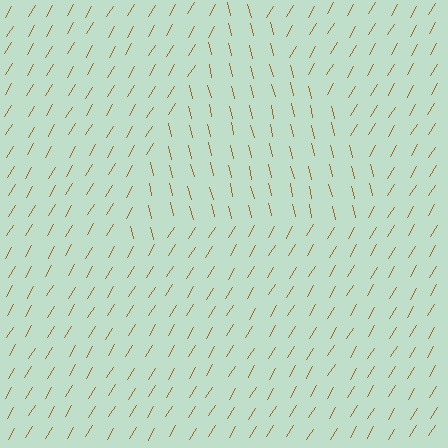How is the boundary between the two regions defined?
The boundary is defined purely by a change in line orientation (approximately 45 degrees difference). All lines are the same color and thickness.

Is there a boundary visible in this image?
Yes, there is a texture boundary formed by a change in line orientation.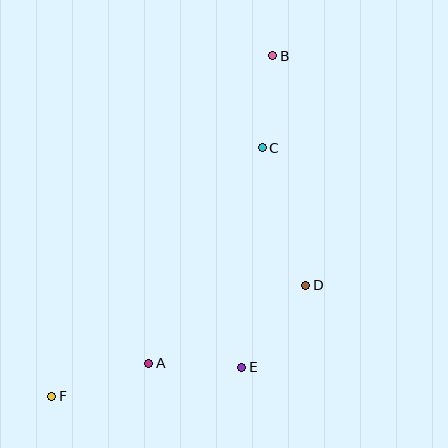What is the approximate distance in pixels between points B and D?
The distance between B and D is approximately 232 pixels.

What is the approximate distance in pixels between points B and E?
The distance between B and E is approximately 313 pixels.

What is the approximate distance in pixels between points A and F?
The distance between A and F is approximately 103 pixels.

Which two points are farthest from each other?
Points B and F are farthest from each other.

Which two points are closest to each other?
Points B and C are closest to each other.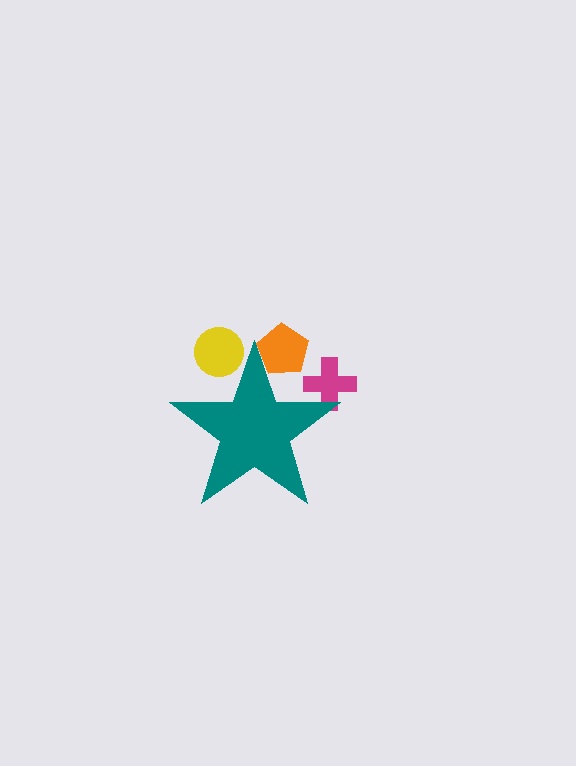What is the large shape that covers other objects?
A teal star.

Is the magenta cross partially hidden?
Yes, the magenta cross is partially hidden behind the teal star.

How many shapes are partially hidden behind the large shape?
3 shapes are partially hidden.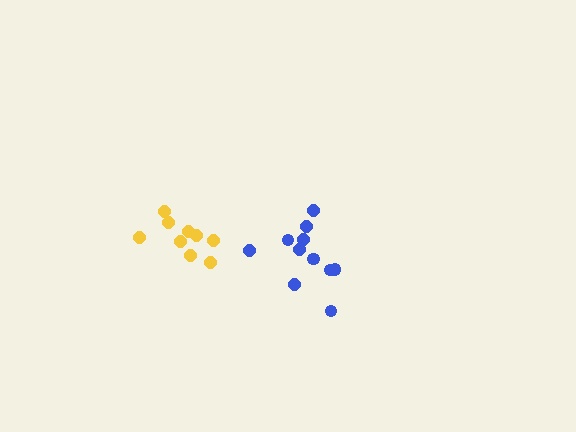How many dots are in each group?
Group 1: 11 dots, Group 2: 9 dots (20 total).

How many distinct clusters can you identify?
There are 2 distinct clusters.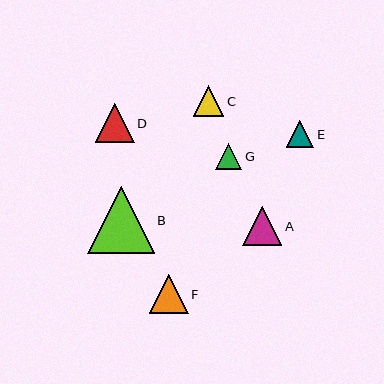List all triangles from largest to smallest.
From largest to smallest: B, D, A, F, C, E, G.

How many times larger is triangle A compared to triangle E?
Triangle A is approximately 1.4 times the size of triangle E.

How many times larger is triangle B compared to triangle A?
Triangle B is approximately 1.7 times the size of triangle A.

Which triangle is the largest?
Triangle B is the largest with a size of approximately 67 pixels.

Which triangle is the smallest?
Triangle G is the smallest with a size of approximately 26 pixels.